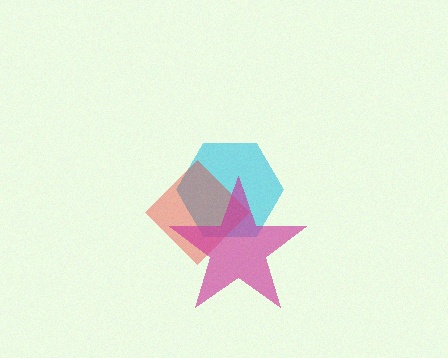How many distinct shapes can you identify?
There are 3 distinct shapes: a cyan hexagon, a red diamond, a magenta star.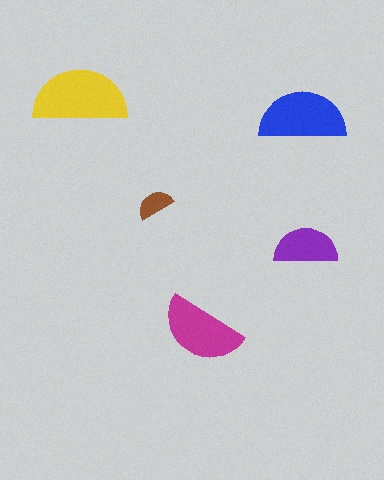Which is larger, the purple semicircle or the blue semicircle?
The blue one.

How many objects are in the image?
There are 5 objects in the image.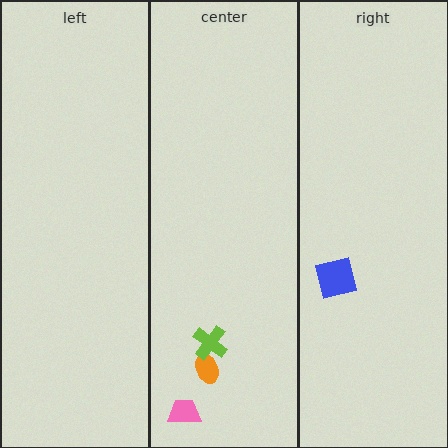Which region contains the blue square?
The right region.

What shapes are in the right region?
The blue square.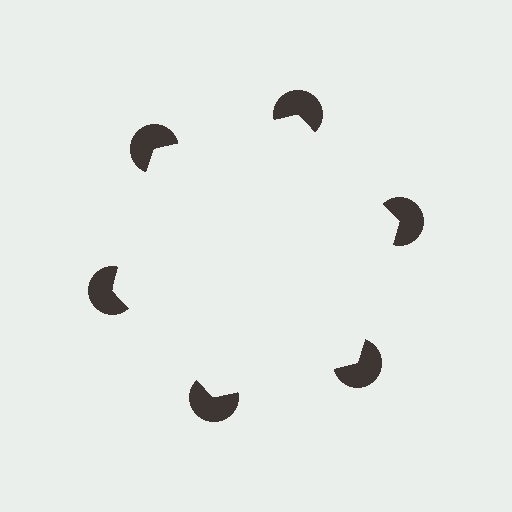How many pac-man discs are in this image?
There are 6 — one at each vertex of the illusory hexagon.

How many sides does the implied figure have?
6 sides.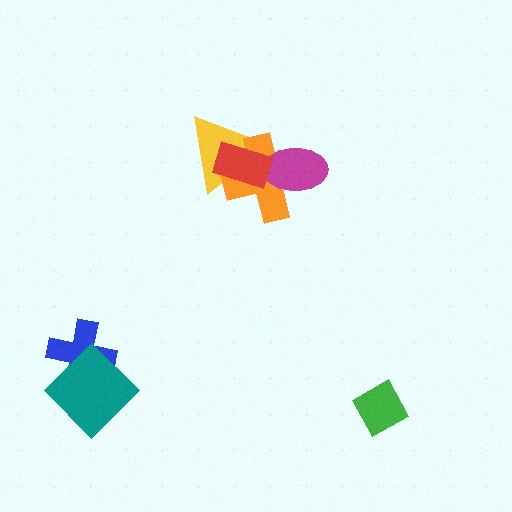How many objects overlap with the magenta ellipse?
2 objects overlap with the magenta ellipse.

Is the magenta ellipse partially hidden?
Yes, it is partially covered by another shape.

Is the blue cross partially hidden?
Yes, it is partially covered by another shape.